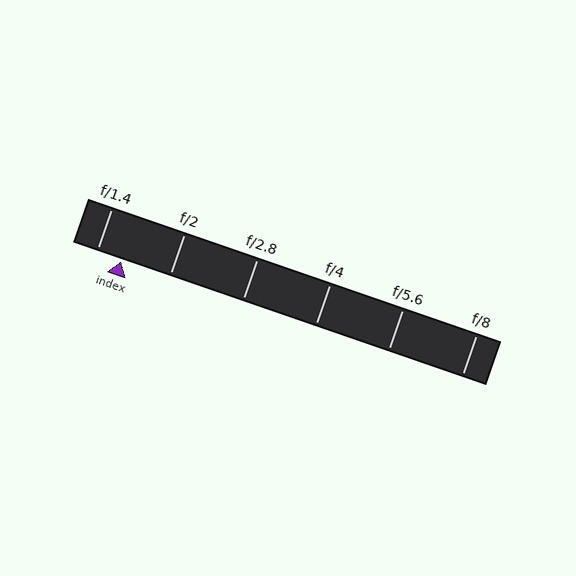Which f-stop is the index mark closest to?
The index mark is closest to f/1.4.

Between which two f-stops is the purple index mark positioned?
The index mark is between f/1.4 and f/2.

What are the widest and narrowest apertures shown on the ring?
The widest aperture shown is f/1.4 and the narrowest is f/8.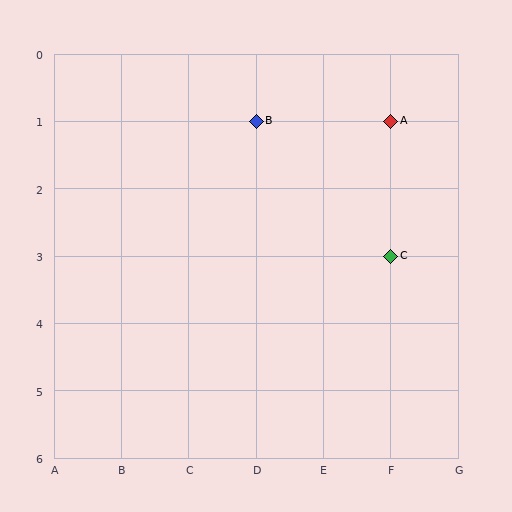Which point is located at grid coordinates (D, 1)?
Point B is at (D, 1).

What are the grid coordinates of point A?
Point A is at grid coordinates (F, 1).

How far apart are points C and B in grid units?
Points C and B are 2 columns and 2 rows apart (about 2.8 grid units diagonally).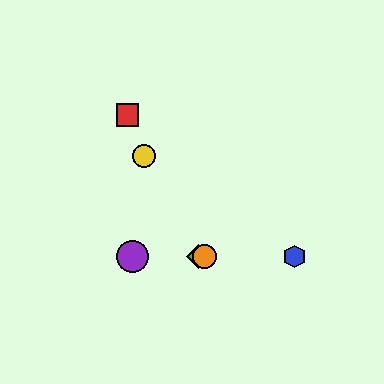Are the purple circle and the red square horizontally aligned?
No, the purple circle is at y≈257 and the red square is at y≈115.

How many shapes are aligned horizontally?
4 shapes (the blue hexagon, the green diamond, the purple circle, the orange circle) are aligned horizontally.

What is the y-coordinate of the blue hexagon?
The blue hexagon is at y≈257.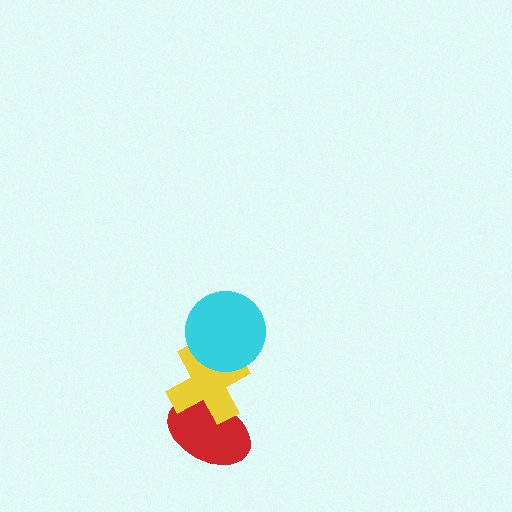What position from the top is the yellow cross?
The yellow cross is 2nd from the top.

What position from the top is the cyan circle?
The cyan circle is 1st from the top.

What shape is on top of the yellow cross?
The cyan circle is on top of the yellow cross.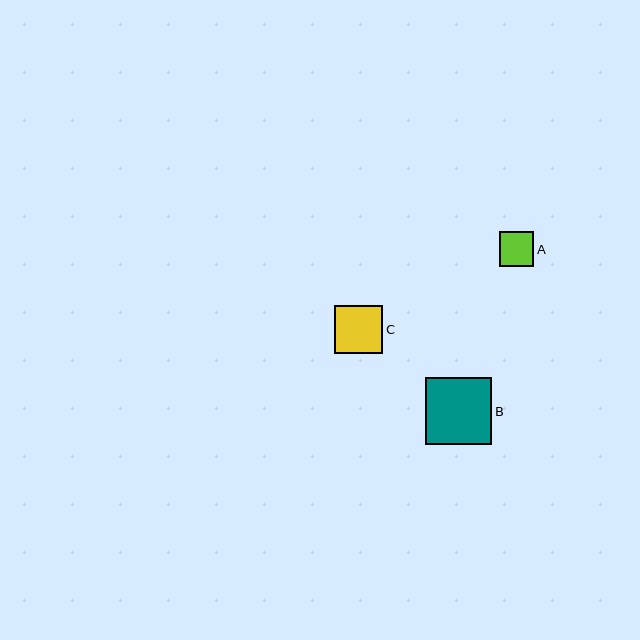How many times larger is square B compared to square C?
Square B is approximately 1.4 times the size of square C.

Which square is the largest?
Square B is the largest with a size of approximately 67 pixels.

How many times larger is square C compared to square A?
Square C is approximately 1.4 times the size of square A.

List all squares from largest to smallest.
From largest to smallest: B, C, A.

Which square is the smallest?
Square A is the smallest with a size of approximately 34 pixels.